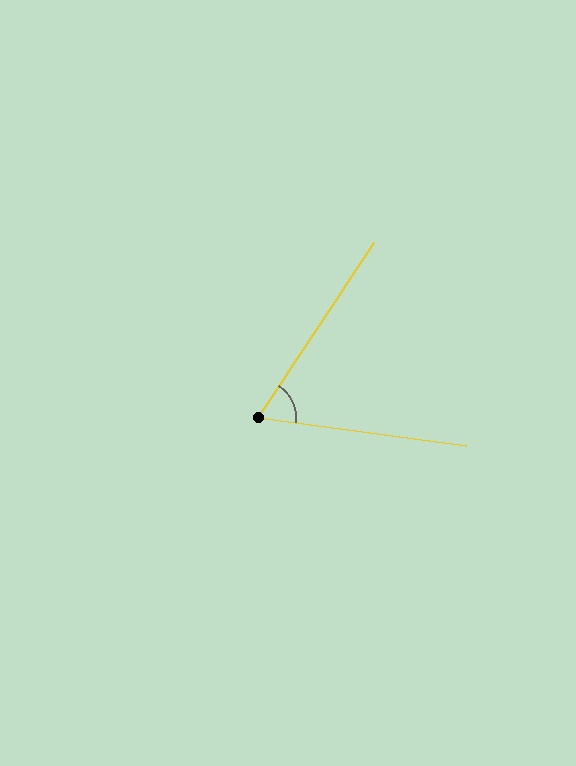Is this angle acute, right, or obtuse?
It is acute.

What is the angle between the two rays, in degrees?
Approximately 64 degrees.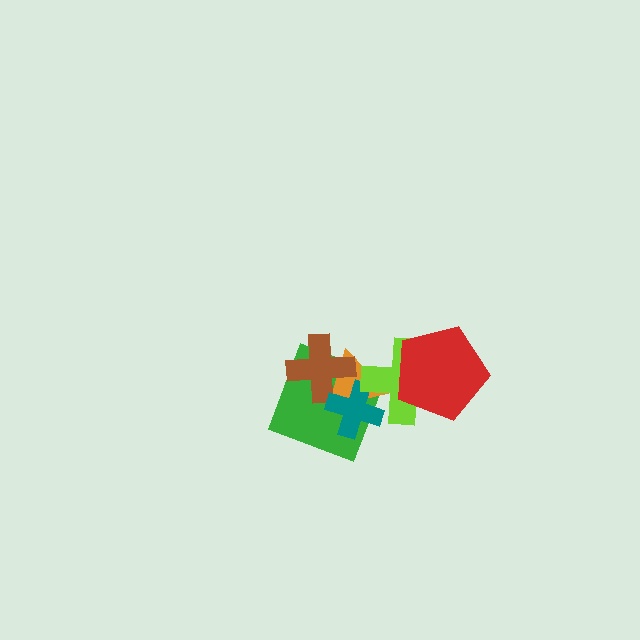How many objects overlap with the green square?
4 objects overlap with the green square.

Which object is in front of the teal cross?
The lime cross is in front of the teal cross.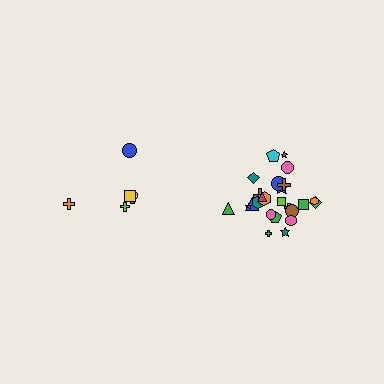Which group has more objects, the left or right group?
The right group.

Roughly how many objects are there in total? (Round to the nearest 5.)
Roughly 30 objects in total.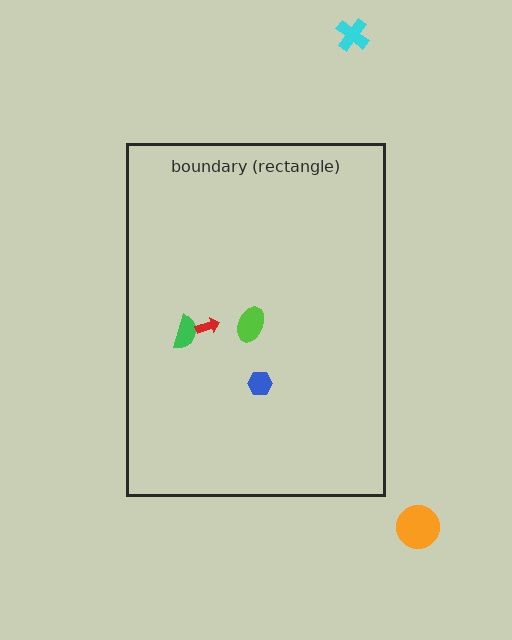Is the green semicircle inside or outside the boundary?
Inside.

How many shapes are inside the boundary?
4 inside, 2 outside.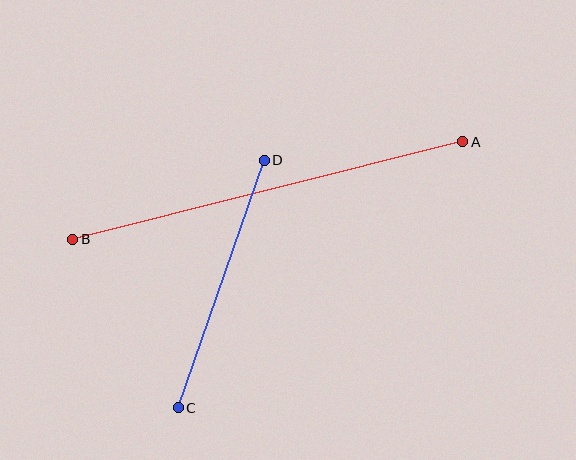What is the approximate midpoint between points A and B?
The midpoint is at approximately (268, 191) pixels.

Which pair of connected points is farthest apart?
Points A and B are farthest apart.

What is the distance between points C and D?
The distance is approximately 262 pixels.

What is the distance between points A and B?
The distance is approximately 402 pixels.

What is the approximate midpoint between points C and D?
The midpoint is at approximately (221, 284) pixels.